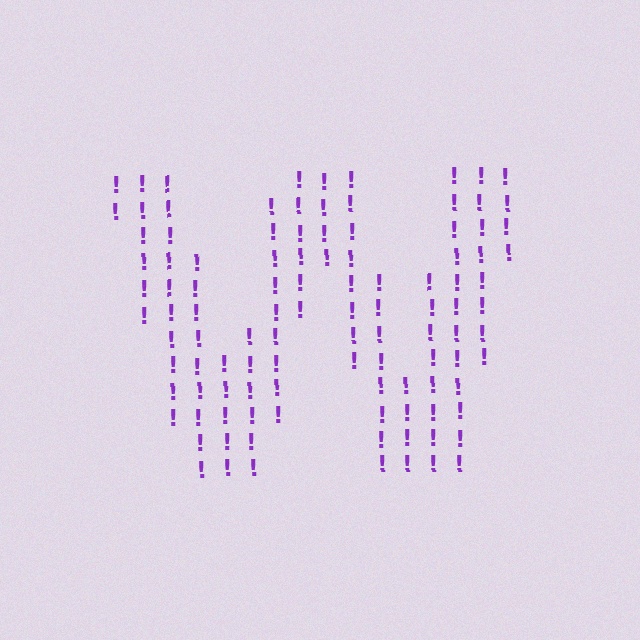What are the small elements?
The small elements are exclamation marks.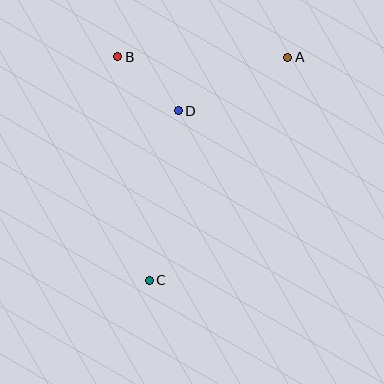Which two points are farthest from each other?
Points A and C are farthest from each other.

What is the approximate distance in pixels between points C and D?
The distance between C and D is approximately 172 pixels.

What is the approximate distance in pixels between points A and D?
The distance between A and D is approximately 122 pixels.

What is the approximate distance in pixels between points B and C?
The distance between B and C is approximately 226 pixels.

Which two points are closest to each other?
Points B and D are closest to each other.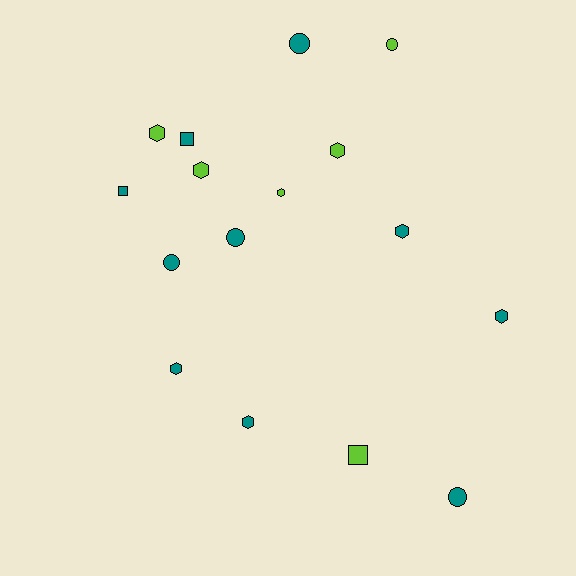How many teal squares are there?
There are 2 teal squares.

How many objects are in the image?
There are 16 objects.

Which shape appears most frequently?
Hexagon, with 8 objects.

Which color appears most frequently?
Teal, with 10 objects.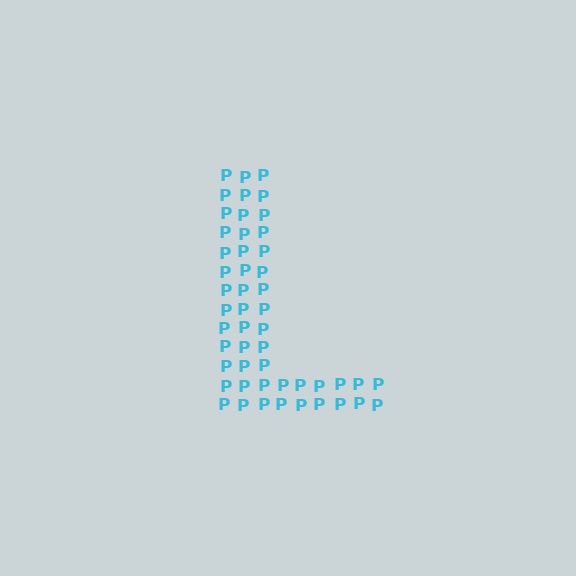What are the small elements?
The small elements are letter P's.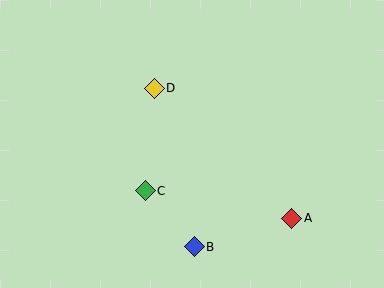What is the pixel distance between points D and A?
The distance between D and A is 189 pixels.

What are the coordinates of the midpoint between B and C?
The midpoint between B and C is at (170, 219).